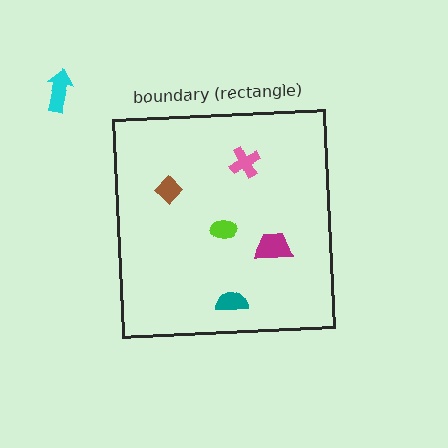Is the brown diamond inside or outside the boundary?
Inside.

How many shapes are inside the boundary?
5 inside, 1 outside.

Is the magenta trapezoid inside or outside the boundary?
Inside.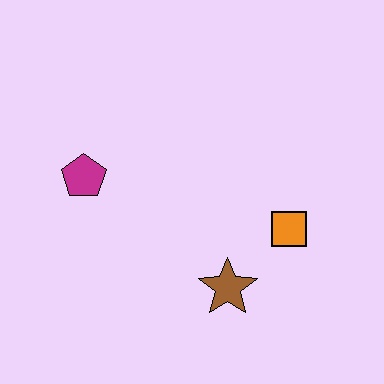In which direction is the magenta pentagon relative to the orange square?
The magenta pentagon is to the left of the orange square.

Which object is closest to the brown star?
The orange square is closest to the brown star.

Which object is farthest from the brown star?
The magenta pentagon is farthest from the brown star.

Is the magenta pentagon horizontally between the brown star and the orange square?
No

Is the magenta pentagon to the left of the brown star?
Yes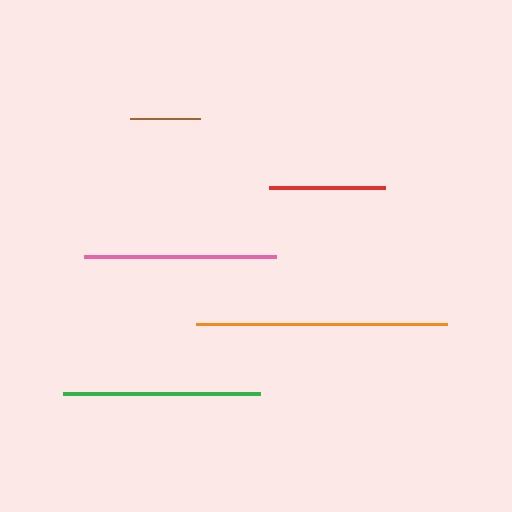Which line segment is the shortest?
The brown line is the shortest at approximately 70 pixels.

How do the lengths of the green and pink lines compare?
The green and pink lines are approximately the same length.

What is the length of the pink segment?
The pink segment is approximately 191 pixels long.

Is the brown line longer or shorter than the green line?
The green line is longer than the brown line.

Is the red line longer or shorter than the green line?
The green line is longer than the red line.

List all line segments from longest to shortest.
From longest to shortest: orange, green, pink, red, brown.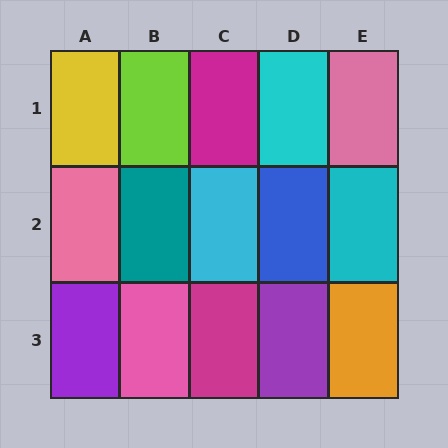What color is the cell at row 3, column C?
Magenta.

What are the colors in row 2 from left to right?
Pink, teal, cyan, blue, cyan.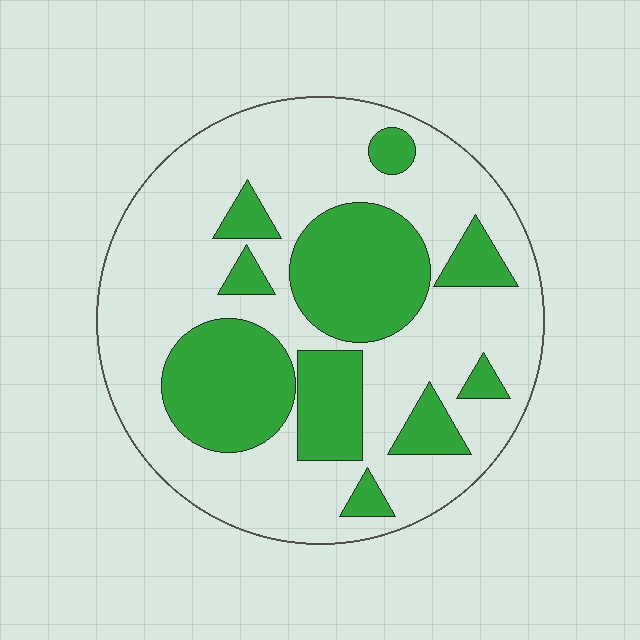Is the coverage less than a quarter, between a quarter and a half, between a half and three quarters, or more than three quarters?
Between a quarter and a half.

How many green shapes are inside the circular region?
10.